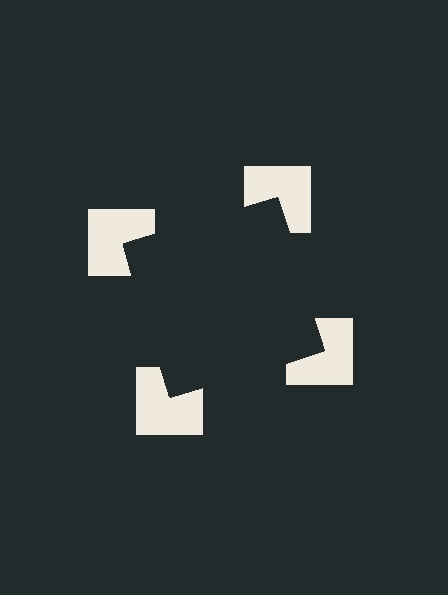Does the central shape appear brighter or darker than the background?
It typically appears slightly darker than the background, even though no actual brightness change is drawn.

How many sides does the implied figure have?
4 sides.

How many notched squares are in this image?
There are 4 — one at each vertex of the illusory square.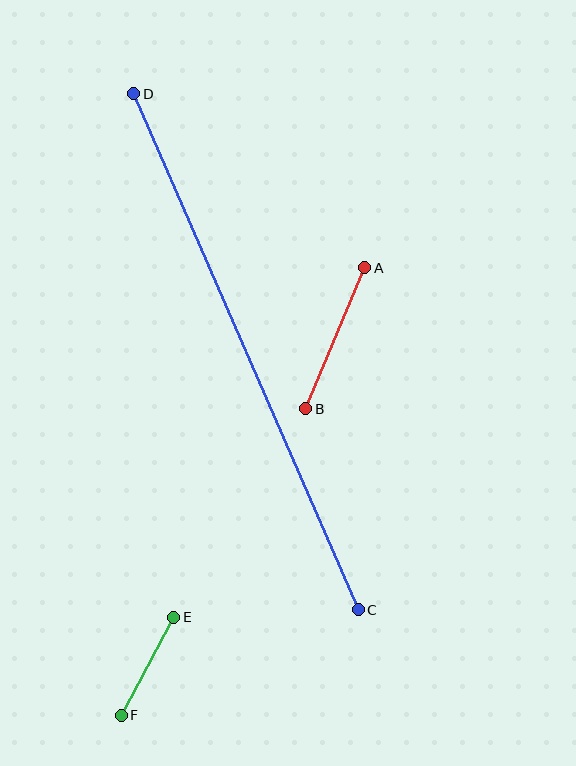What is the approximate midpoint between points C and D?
The midpoint is at approximately (246, 352) pixels.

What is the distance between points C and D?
The distance is approximately 563 pixels.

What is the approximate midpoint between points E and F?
The midpoint is at approximately (147, 666) pixels.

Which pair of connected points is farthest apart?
Points C and D are farthest apart.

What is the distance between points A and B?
The distance is approximately 153 pixels.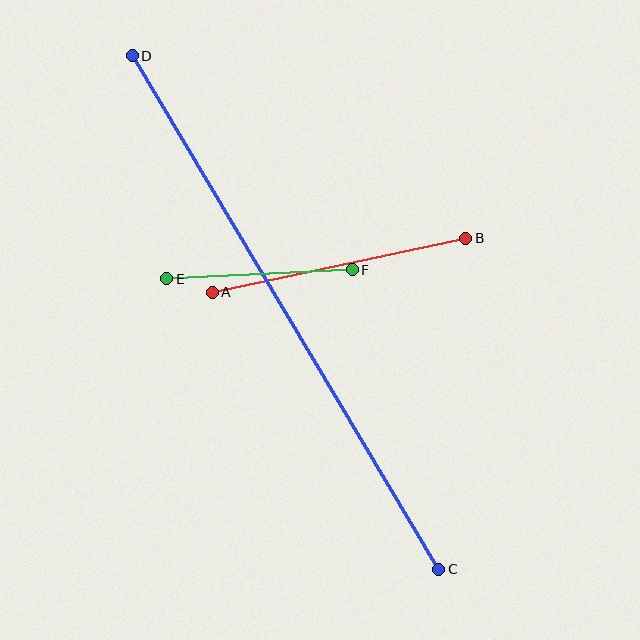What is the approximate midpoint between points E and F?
The midpoint is at approximately (260, 274) pixels.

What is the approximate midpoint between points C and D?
The midpoint is at approximately (286, 313) pixels.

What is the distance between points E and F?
The distance is approximately 186 pixels.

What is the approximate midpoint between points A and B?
The midpoint is at approximately (339, 265) pixels.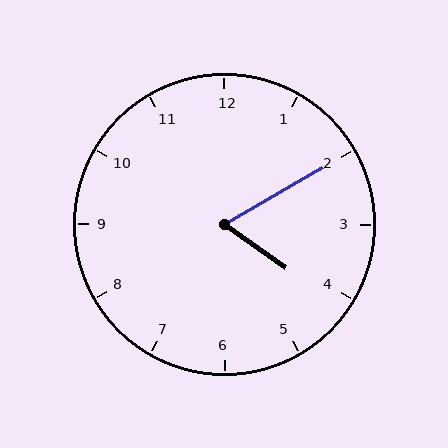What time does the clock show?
4:10.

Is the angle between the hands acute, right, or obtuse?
It is acute.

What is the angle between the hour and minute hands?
Approximately 65 degrees.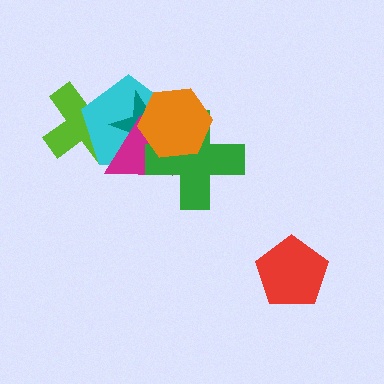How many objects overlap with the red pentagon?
0 objects overlap with the red pentagon.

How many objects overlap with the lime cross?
3 objects overlap with the lime cross.